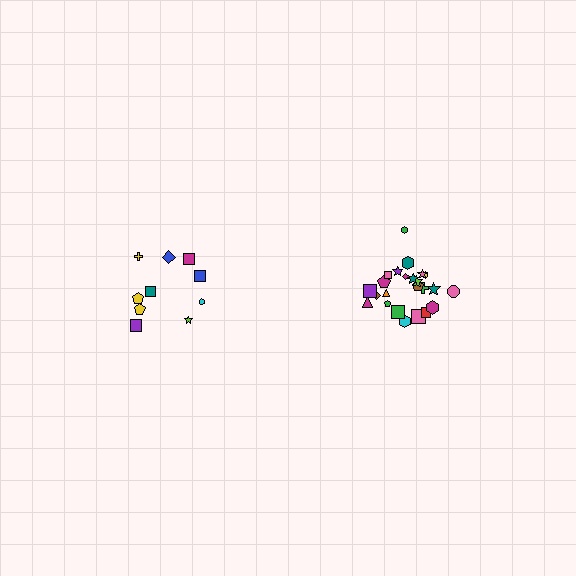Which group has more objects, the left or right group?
The right group.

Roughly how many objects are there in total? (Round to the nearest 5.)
Roughly 35 objects in total.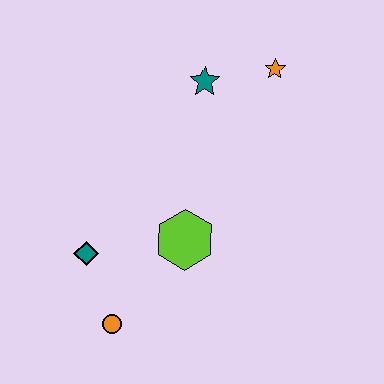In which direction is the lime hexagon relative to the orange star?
The lime hexagon is below the orange star.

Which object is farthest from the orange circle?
The orange star is farthest from the orange circle.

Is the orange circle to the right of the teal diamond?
Yes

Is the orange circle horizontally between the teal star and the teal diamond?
Yes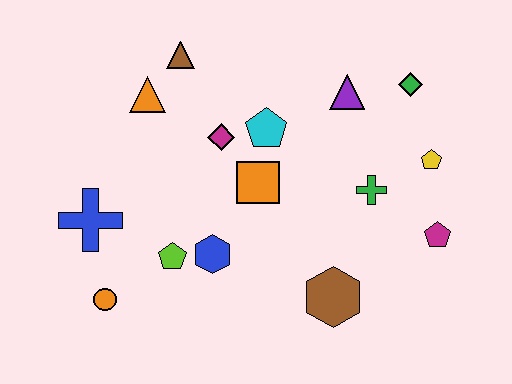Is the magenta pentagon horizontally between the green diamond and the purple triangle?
No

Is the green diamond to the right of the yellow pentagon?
No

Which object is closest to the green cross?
The yellow pentagon is closest to the green cross.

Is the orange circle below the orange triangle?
Yes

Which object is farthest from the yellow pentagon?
The orange circle is farthest from the yellow pentagon.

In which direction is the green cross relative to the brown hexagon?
The green cross is above the brown hexagon.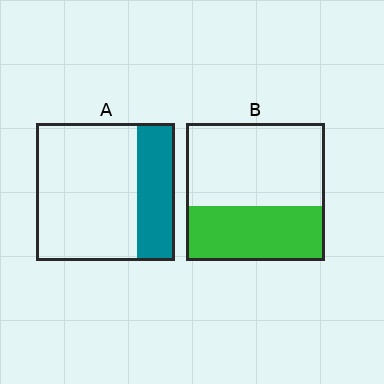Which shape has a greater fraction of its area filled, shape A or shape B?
Shape B.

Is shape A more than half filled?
No.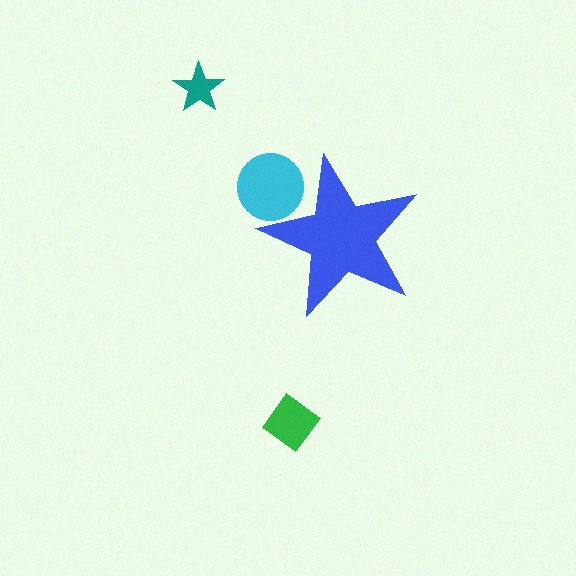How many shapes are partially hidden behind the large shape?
1 shape is partially hidden.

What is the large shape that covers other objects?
A blue star.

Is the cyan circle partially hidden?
Yes, the cyan circle is partially hidden behind the blue star.